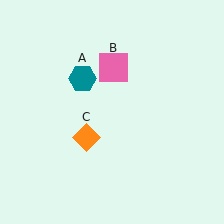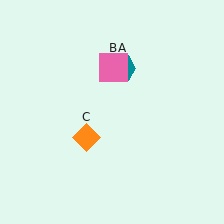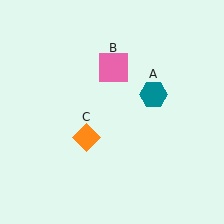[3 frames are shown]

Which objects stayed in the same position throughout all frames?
Pink square (object B) and orange diamond (object C) remained stationary.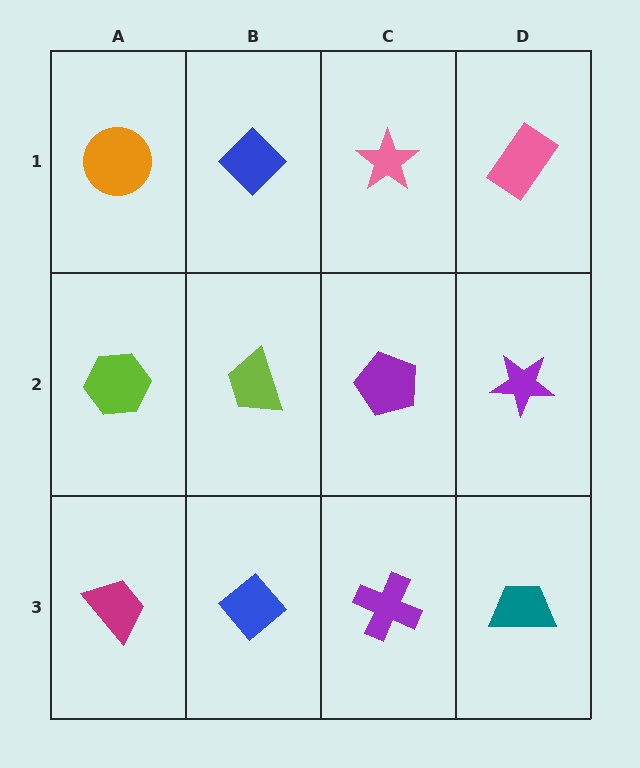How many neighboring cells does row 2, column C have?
4.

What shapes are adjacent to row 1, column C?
A purple pentagon (row 2, column C), a blue diamond (row 1, column B), a pink rectangle (row 1, column D).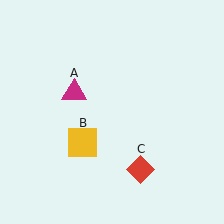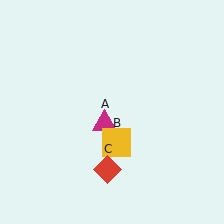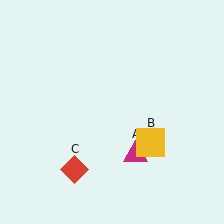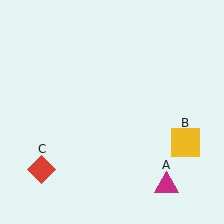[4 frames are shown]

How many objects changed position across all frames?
3 objects changed position: magenta triangle (object A), yellow square (object B), red diamond (object C).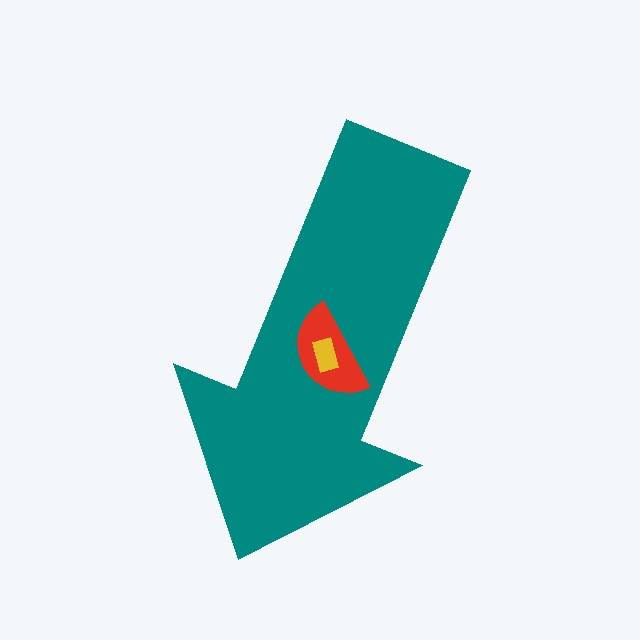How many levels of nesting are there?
3.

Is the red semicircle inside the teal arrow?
Yes.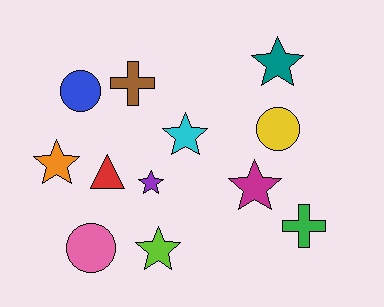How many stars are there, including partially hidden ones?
There are 6 stars.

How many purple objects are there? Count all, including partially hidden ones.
There is 1 purple object.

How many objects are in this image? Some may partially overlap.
There are 12 objects.